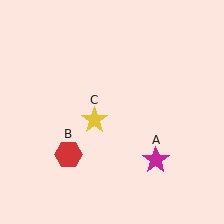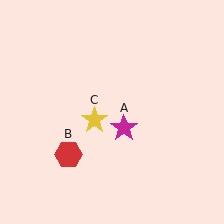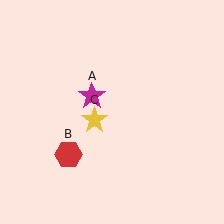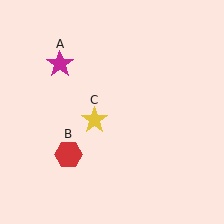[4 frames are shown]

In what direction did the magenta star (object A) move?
The magenta star (object A) moved up and to the left.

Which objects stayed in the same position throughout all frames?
Red hexagon (object B) and yellow star (object C) remained stationary.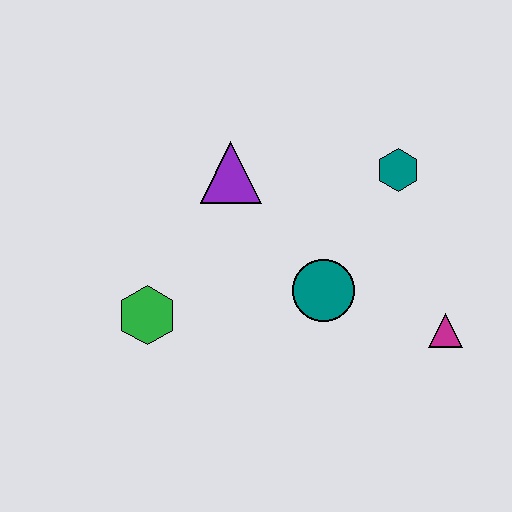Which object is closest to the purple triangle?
The teal circle is closest to the purple triangle.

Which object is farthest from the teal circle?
The green hexagon is farthest from the teal circle.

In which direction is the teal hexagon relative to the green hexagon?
The teal hexagon is to the right of the green hexagon.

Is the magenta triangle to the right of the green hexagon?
Yes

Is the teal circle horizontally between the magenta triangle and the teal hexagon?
No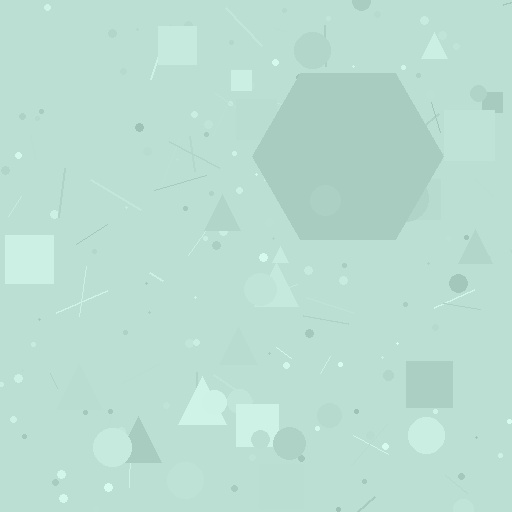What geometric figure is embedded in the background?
A hexagon is embedded in the background.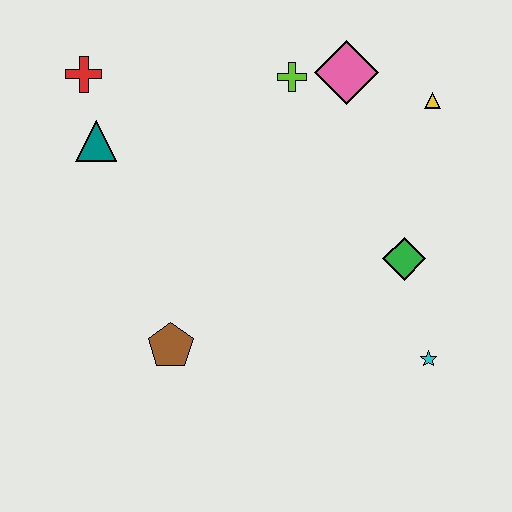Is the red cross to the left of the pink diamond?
Yes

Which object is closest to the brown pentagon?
The teal triangle is closest to the brown pentagon.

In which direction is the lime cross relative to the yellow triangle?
The lime cross is to the left of the yellow triangle.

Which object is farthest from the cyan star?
The red cross is farthest from the cyan star.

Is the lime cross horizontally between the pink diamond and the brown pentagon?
Yes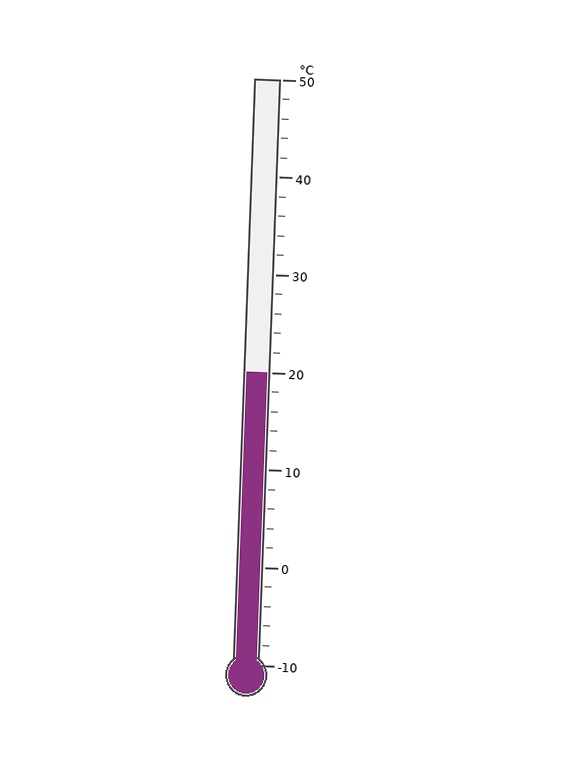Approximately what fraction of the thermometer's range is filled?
The thermometer is filled to approximately 50% of its range.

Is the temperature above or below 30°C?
The temperature is below 30°C.